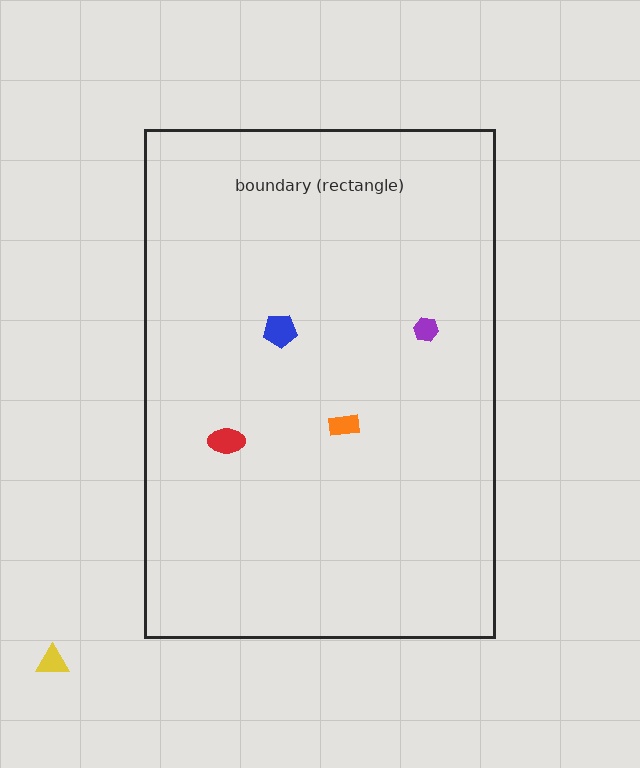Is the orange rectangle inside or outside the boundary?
Inside.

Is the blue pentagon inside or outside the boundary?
Inside.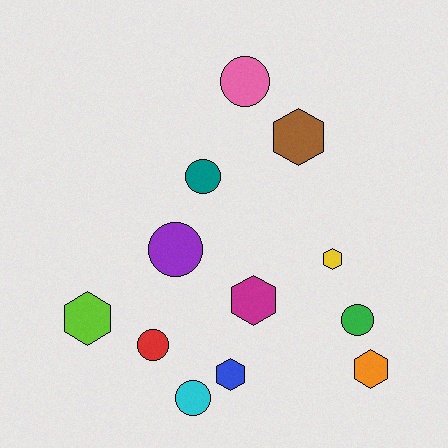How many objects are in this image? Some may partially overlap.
There are 12 objects.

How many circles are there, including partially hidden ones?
There are 6 circles.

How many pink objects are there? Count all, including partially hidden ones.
There is 1 pink object.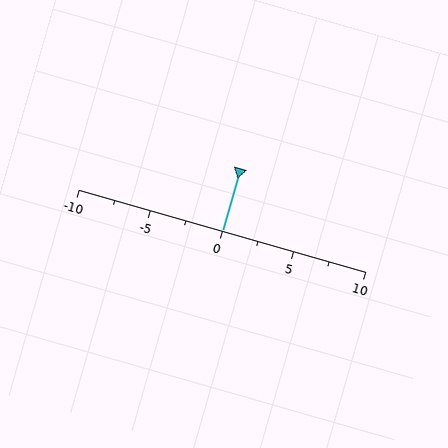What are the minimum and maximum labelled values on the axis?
The axis runs from -10 to 10.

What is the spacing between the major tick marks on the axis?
The major ticks are spaced 5 apart.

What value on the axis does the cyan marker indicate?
The marker indicates approximately 0.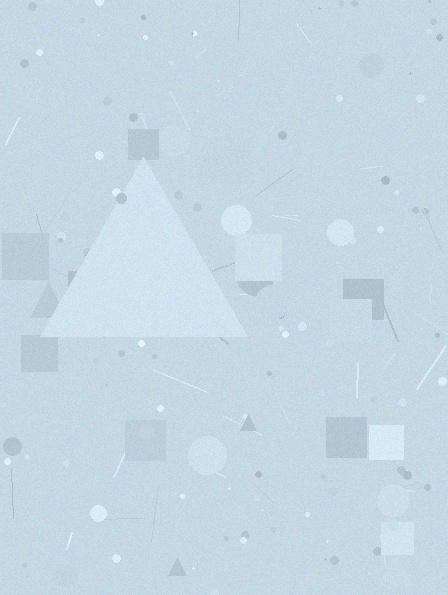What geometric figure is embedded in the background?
A triangle is embedded in the background.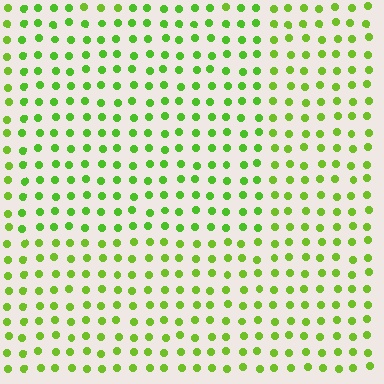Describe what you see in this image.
The image is filled with small lime elements in a uniform arrangement. A rectangle-shaped region is visible where the elements are tinted to a slightly different hue, forming a subtle color boundary.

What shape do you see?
I see a rectangle.